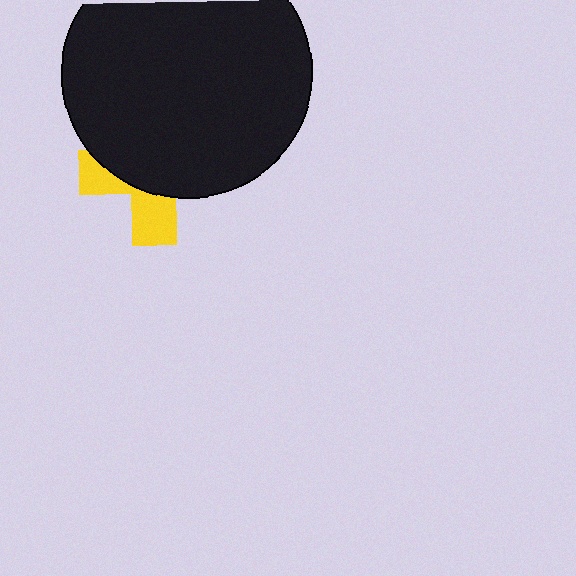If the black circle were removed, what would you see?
You would see the complete yellow cross.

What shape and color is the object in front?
The object in front is a black circle.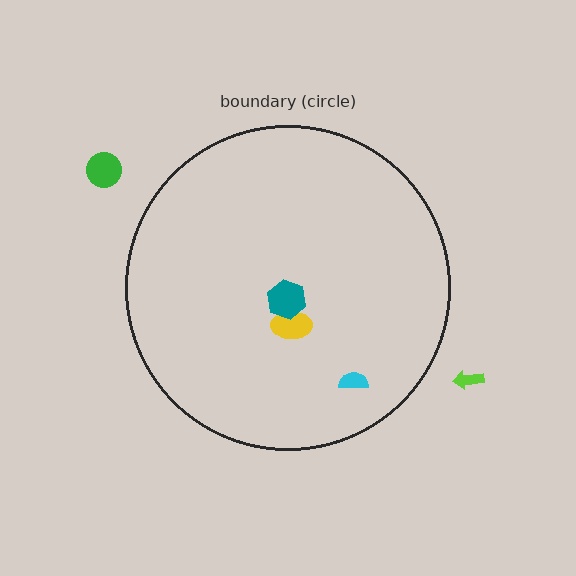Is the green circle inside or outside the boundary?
Outside.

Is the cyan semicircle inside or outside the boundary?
Inside.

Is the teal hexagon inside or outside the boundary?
Inside.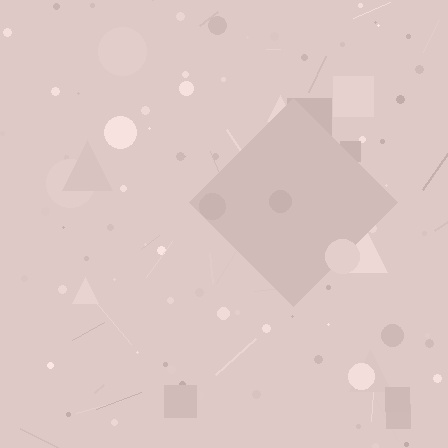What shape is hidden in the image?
A diamond is hidden in the image.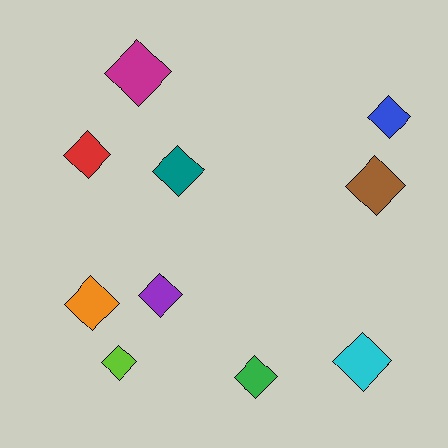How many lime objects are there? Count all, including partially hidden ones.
There is 1 lime object.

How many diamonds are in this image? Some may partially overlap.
There are 10 diamonds.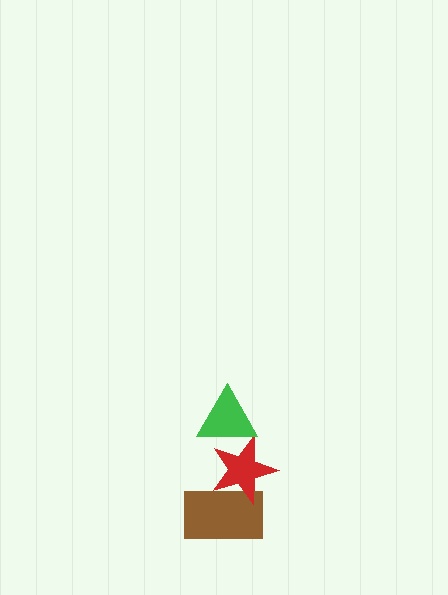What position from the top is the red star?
The red star is 2nd from the top.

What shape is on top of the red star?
The green triangle is on top of the red star.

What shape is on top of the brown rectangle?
The red star is on top of the brown rectangle.